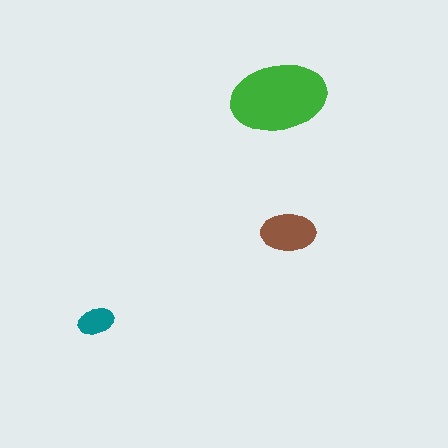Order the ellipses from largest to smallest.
the green one, the brown one, the teal one.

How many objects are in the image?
There are 3 objects in the image.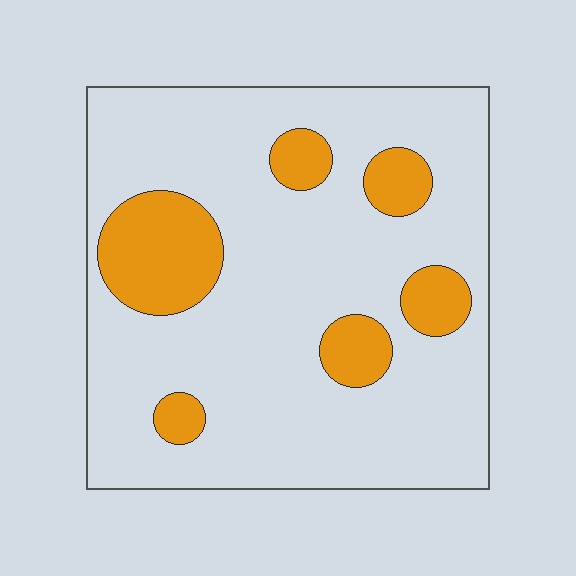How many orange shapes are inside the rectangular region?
6.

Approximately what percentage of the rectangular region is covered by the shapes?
Approximately 20%.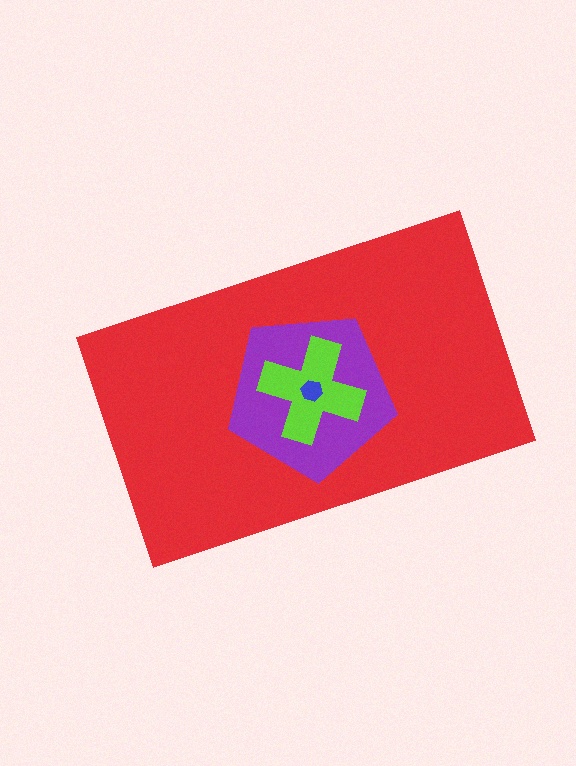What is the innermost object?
The blue hexagon.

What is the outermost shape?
The red rectangle.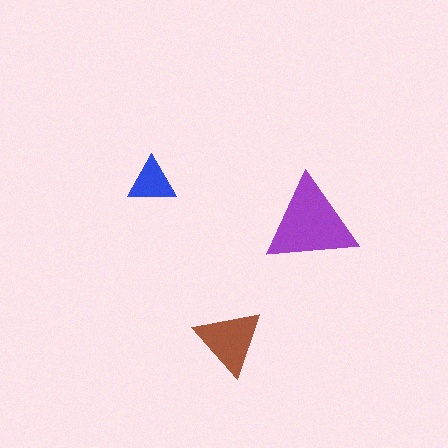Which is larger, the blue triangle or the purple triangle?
The purple one.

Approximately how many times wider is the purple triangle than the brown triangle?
About 1.5 times wider.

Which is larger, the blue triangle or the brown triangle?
The brown one.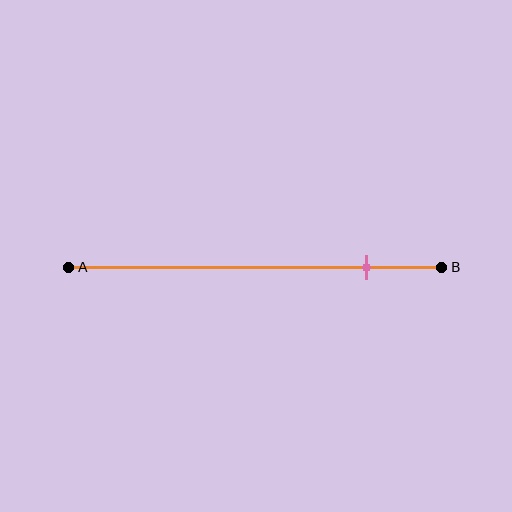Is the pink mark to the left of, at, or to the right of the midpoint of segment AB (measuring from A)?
The pink mark is to the right of the midpoint of segment AB.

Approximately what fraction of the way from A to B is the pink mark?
The pink mark is approximately 80% of the way from A to B.